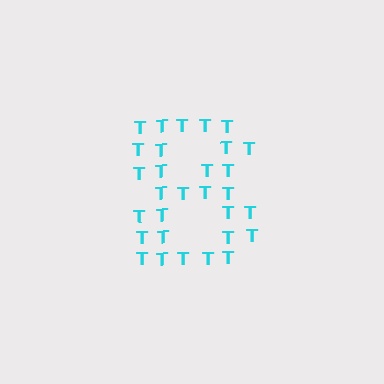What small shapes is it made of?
It is made of small letter T's.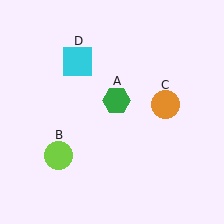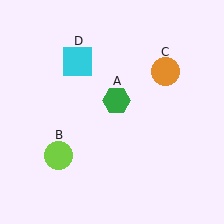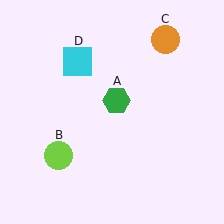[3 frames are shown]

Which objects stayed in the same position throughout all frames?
Green hexagon (object A) and lime circle (object B) and cyan square (object D) remained stationary.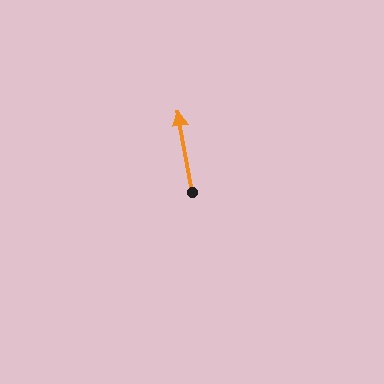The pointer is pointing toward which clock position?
Roughly 12 o'clock.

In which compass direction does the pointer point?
North.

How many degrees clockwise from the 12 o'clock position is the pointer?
Approximately 350 degrees.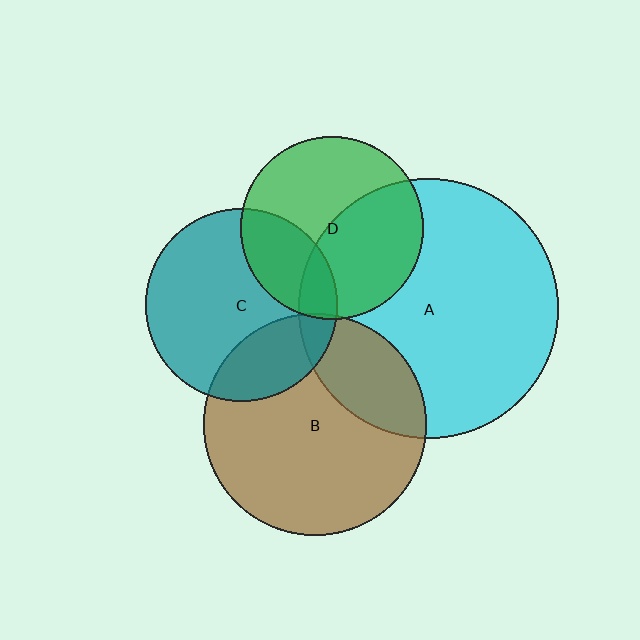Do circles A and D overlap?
Yes.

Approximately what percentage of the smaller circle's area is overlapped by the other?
Approximately 45%.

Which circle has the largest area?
Circle A (cyan).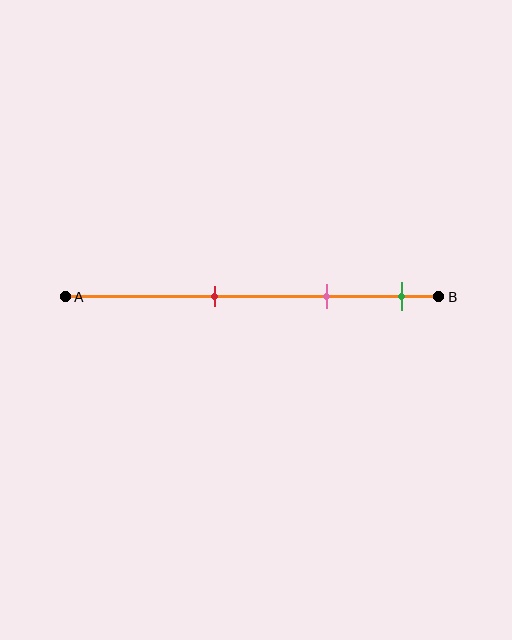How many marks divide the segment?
There are 3 marks dividing the segment.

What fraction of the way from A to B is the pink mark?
The pink mark is approximately 70% (0.7) of the way from A to B.